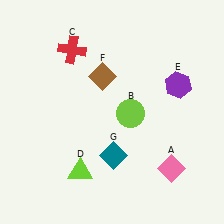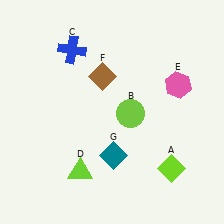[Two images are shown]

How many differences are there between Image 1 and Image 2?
There are 3 differences between the two images.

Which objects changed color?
A changed from pink to lime. C changed from red to blue. E changed from purple to pink.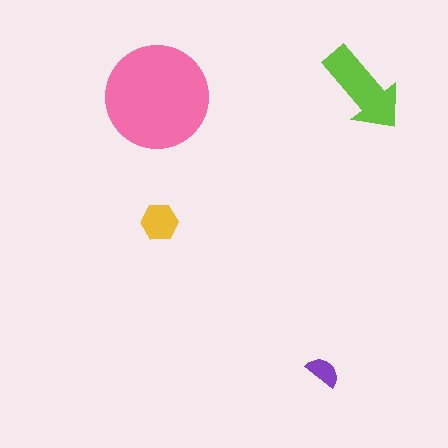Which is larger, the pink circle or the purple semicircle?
The pink circle.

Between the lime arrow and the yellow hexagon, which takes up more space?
The lime arrow.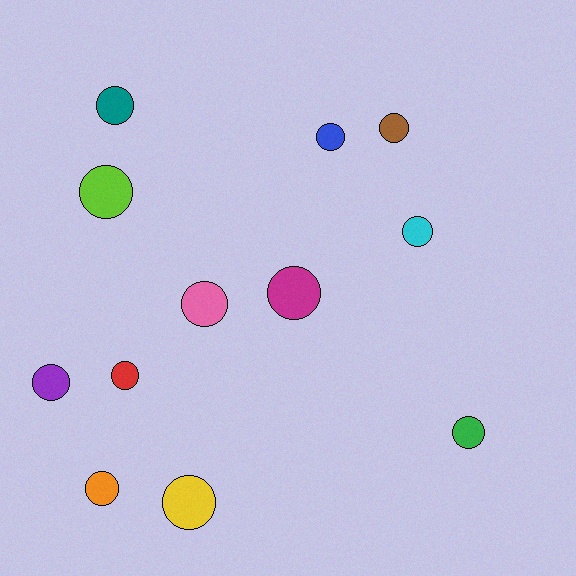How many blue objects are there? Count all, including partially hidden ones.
There is 1 blue object.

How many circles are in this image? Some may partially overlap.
There are 12 circles.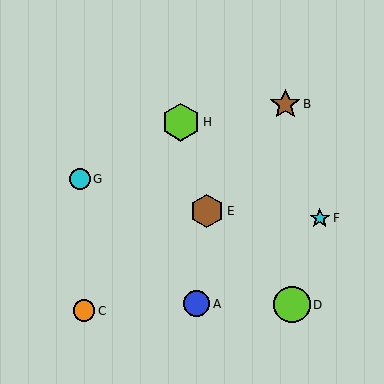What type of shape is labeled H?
Shape H is a lime hexagon.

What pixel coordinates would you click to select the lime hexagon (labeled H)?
Click at (181, 122) to select the lime hexagon H.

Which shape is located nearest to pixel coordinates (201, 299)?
The blue circle (labeled A) at (197, 304) is nearest to that location.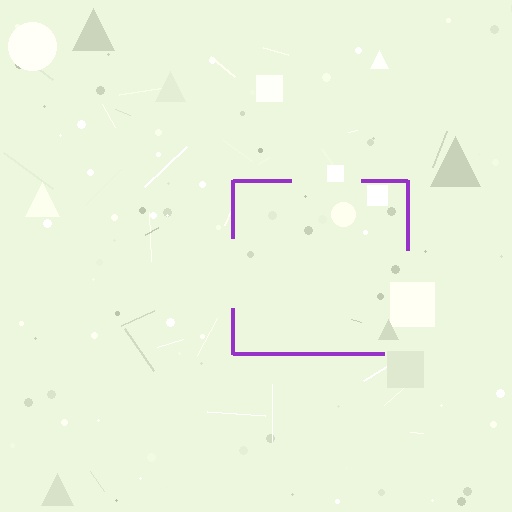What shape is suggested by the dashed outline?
The dashed outline suggests a square.